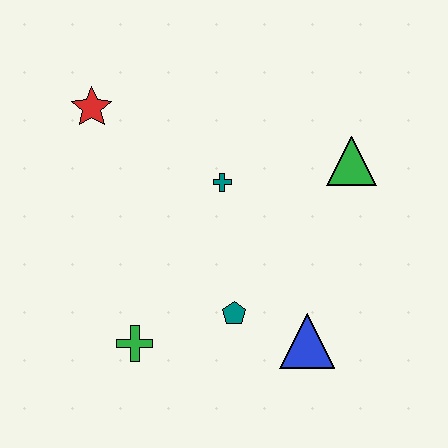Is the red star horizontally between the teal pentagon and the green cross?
No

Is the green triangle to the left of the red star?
No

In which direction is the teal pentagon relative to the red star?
The teal pentagon is below the red star.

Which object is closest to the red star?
The teal cross is closest to the red star.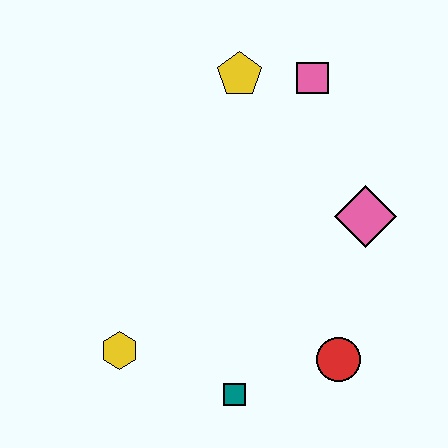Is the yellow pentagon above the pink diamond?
Yes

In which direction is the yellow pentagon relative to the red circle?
The yellow pentagon is above the red circle.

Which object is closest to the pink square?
The yellow pentagon is closest to the pink square.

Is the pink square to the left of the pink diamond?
Yes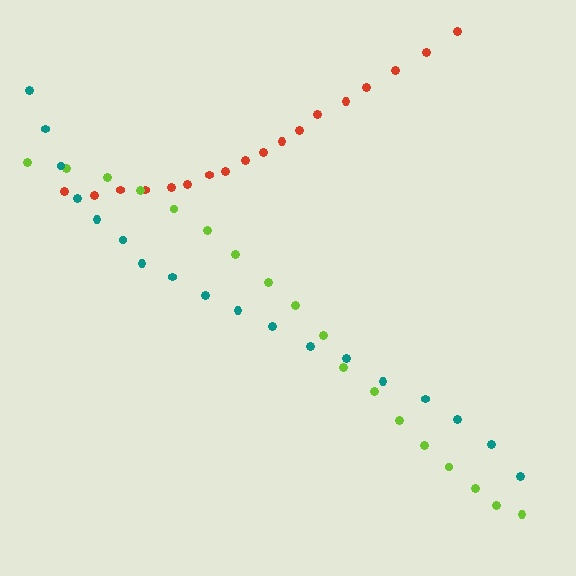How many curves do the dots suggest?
There are 3 distinct paths.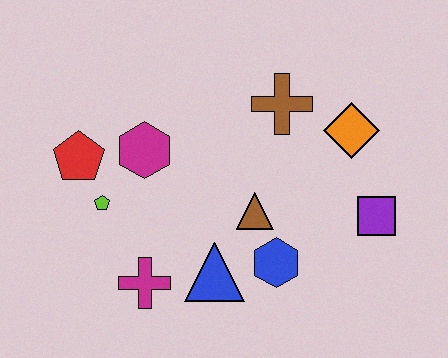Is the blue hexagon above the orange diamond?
No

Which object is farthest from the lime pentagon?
The purple square is farthest from the lime pentagon.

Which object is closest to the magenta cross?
The blue triangle is closest to the magenta cross.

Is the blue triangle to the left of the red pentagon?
No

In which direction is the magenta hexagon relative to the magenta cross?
The magenta hexagon is above the magenta cross.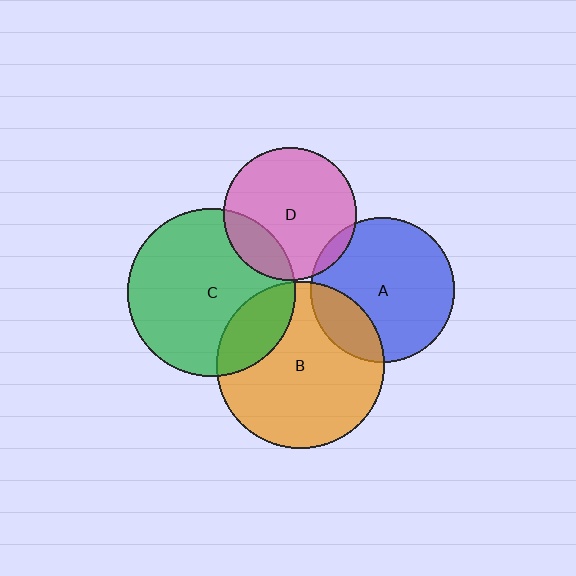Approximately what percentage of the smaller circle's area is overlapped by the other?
Approximately 20%.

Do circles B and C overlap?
Yes.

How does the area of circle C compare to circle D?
Approximately 1.6 times.